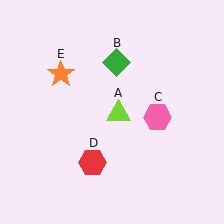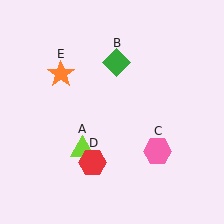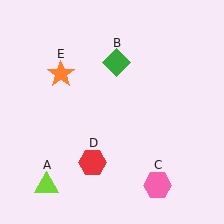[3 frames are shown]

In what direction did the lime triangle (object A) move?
The lime triangle (object A) moved down and to the left.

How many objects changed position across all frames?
2 objects changed position: lime triangle (object A), pink hexagon (object C).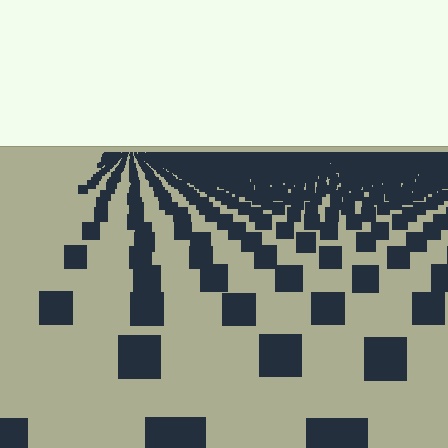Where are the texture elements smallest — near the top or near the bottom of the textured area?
Near the top.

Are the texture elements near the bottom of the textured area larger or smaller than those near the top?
Larger. Near the bottom, elements are closer to the viewer and appear at a bigger on-screen size.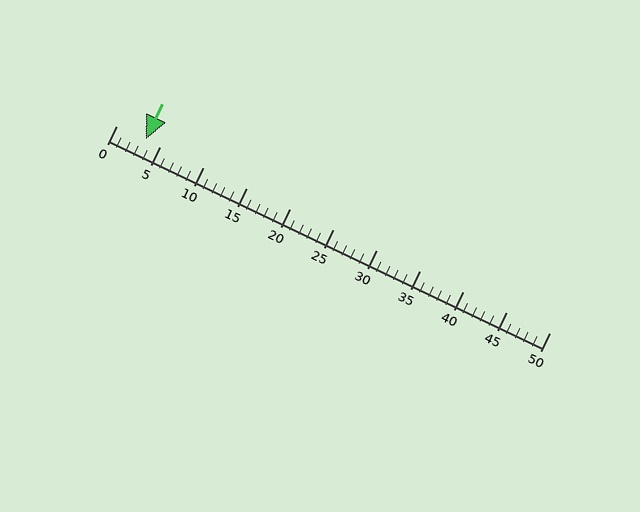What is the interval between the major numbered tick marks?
The major tick marks are spaced 5 units apart.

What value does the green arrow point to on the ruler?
The green arrow points to approximately 3.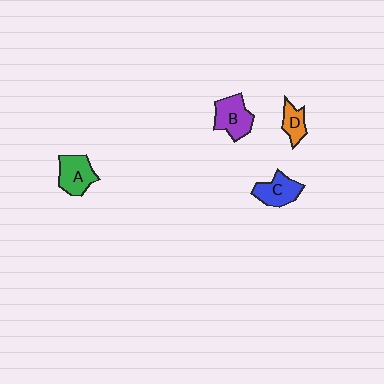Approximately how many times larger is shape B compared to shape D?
Approximately 1.7 times.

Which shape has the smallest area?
Shape D (orange).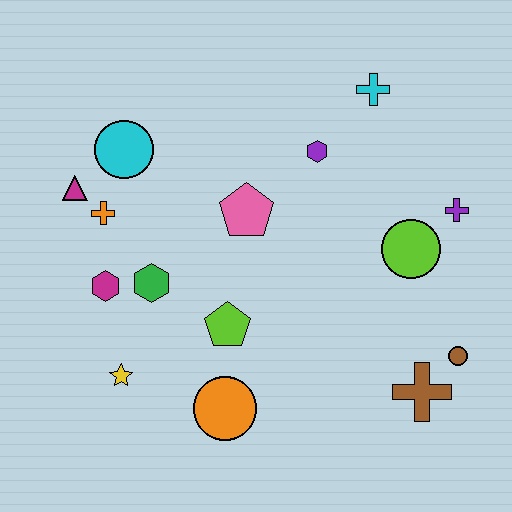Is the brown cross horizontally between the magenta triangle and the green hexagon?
No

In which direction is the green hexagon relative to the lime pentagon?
The green hexagon is to the left of the lime pentagon.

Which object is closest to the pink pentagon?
The purple hexagon is closest to the pink pentagon.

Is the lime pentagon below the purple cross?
Yes